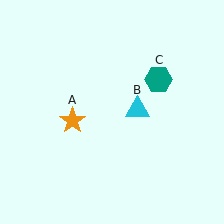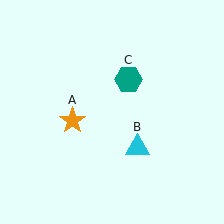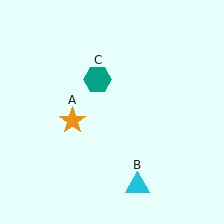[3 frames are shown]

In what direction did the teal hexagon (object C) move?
The teal hexagon (object C) moved left.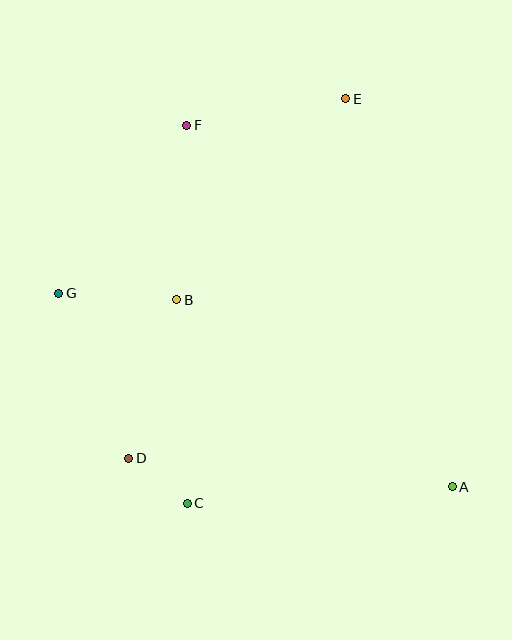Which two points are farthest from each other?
Points A and F are farthest from each other.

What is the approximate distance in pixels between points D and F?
The distance between D and F is approximately 338 pixels.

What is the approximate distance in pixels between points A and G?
The distance between A and G is approximately 438 pixels.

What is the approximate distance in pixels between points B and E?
The distance between B and E is approximately 262 pixels.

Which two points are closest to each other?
Points C and D are closest to each other.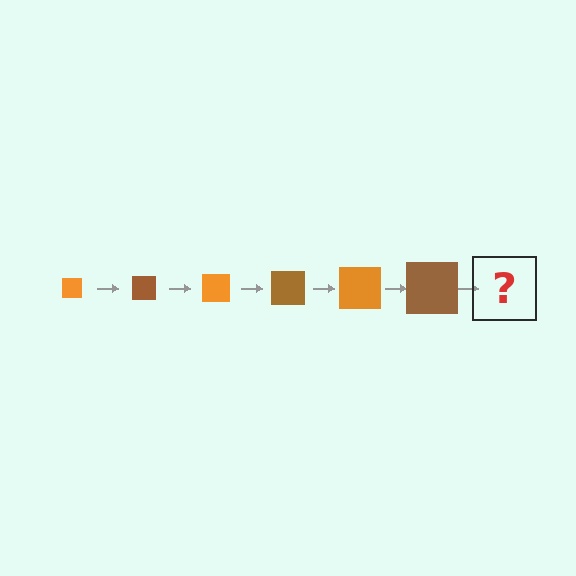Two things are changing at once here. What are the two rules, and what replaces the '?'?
The two rules are that the square grows larger each step and the color cycles through orange and brown. The '?' should be an orange square, larger than the previous one.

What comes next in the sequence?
The next element should be an orange square, larger than the previous one.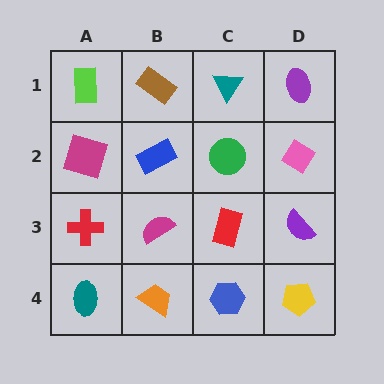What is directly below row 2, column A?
A red cross.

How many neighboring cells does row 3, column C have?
4.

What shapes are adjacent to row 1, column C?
A green circle (row 2, column C), a brown rectangle (row 1, column B), a purple ellipse (row 1, column D).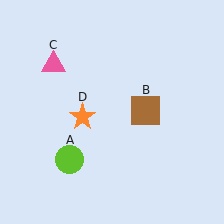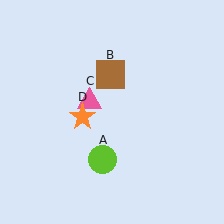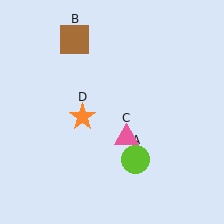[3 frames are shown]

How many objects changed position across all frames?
3 objects changed position: lime circle (object A), brown square (object B), pink triangle (object C).